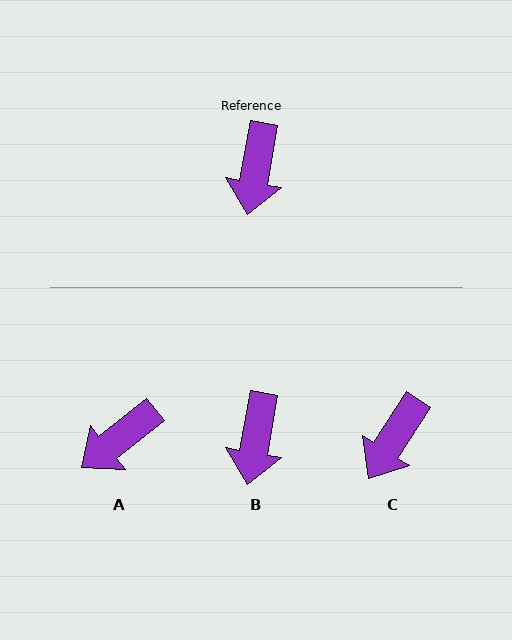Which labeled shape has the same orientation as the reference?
B.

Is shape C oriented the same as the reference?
No, it is off by about 23 degrees.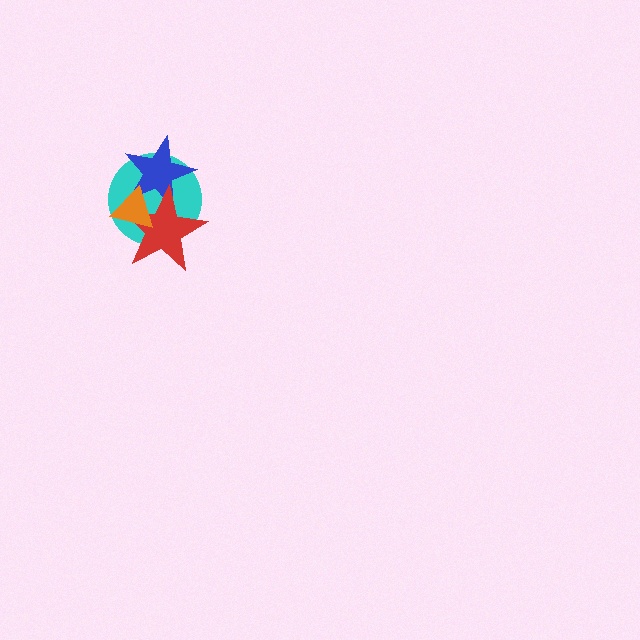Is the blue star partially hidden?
Yes, it is partially covered by another shape.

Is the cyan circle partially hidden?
Yes, it is partially covered by another shape.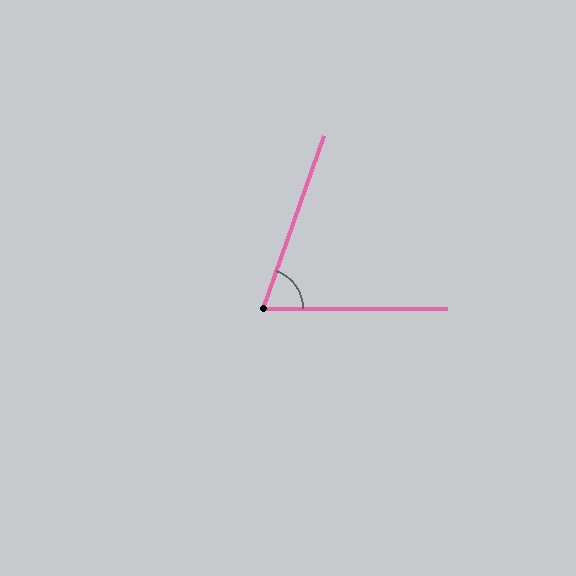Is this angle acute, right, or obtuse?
It is acute.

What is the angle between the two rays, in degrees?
Approximately 71 degrees.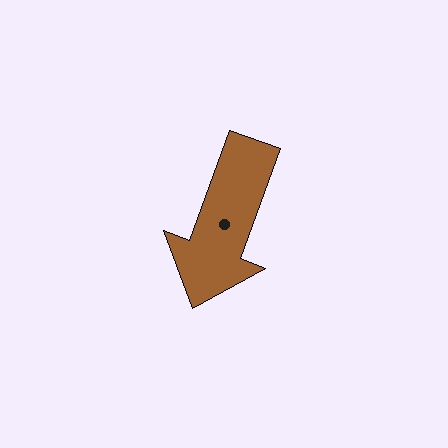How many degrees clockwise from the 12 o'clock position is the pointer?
Approximately 200 degrees.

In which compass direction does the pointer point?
South.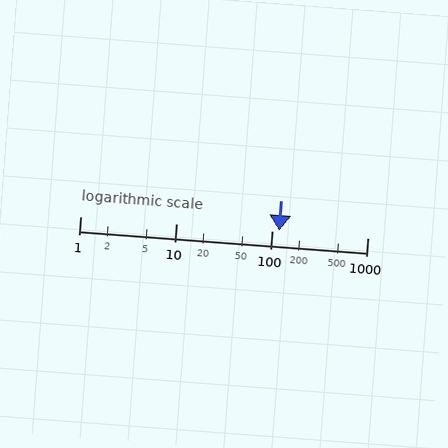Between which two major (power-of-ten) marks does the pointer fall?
The pointer is between 100 and 1000.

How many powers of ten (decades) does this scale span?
The scale spans 3 decades, from 1 to 1000.